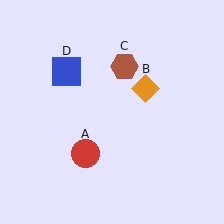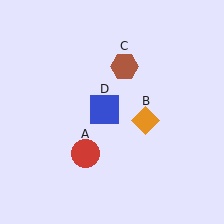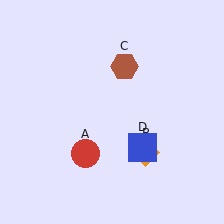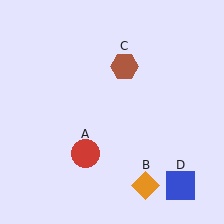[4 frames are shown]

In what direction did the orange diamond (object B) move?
The orange diamond (object B) moved down.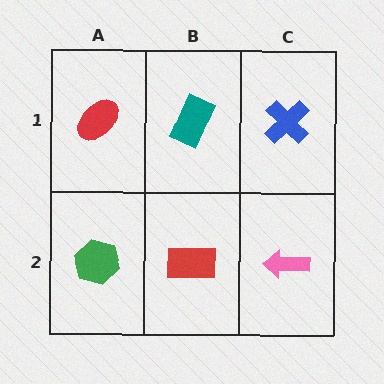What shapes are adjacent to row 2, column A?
A red ellipse (row 1, column A), a red rectangle (row 2, column B).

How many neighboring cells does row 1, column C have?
2.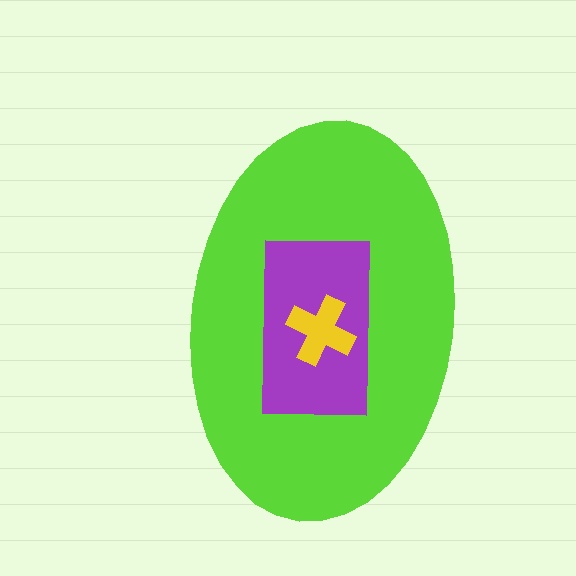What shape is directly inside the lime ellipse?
The purple rectangle.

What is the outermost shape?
The lime ellipse.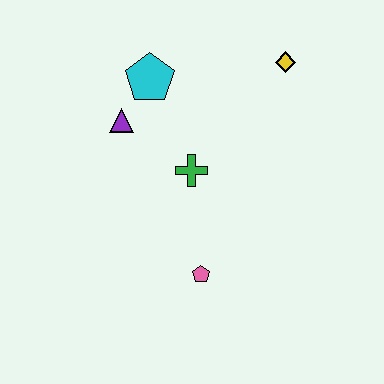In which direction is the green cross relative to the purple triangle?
The green cross is to the right of the purple triangle.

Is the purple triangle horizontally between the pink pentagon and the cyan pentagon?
No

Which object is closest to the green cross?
The purple triangle is closest to the green cross.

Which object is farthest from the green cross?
The yellow diamond is farthest from the green cross.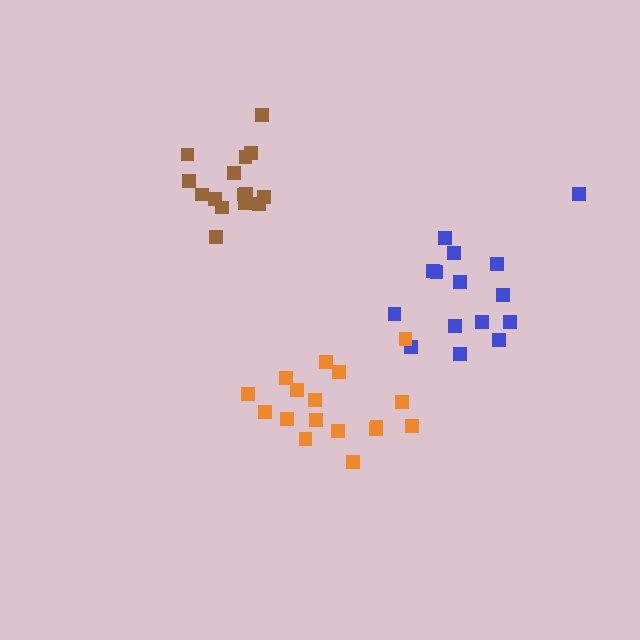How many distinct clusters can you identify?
There are 3 distinct clusters.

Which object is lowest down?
The orange cluster is bottommost.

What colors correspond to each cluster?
The clusters are colored: brown, blue, orange.